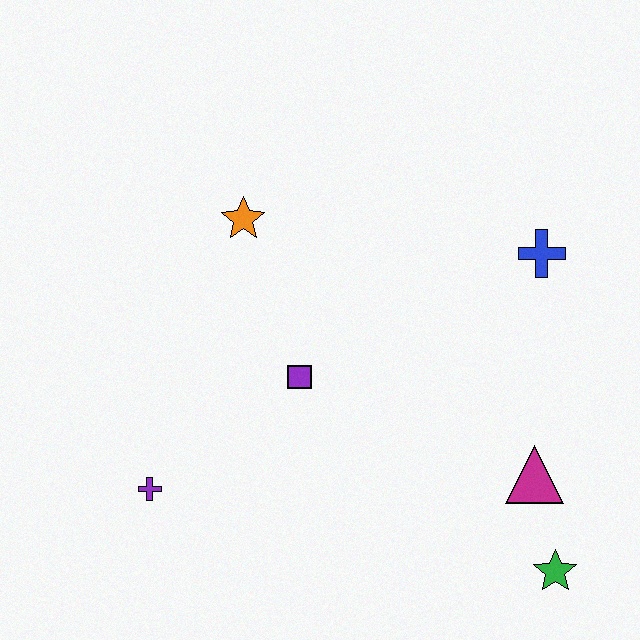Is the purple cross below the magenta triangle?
Yes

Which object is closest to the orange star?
The purple square is closest to the orange star.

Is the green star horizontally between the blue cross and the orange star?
No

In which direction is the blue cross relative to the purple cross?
The blue cross is to the right of the purple cross.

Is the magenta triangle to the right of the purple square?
Yes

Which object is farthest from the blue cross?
The purple cross is farthest from the blue cross.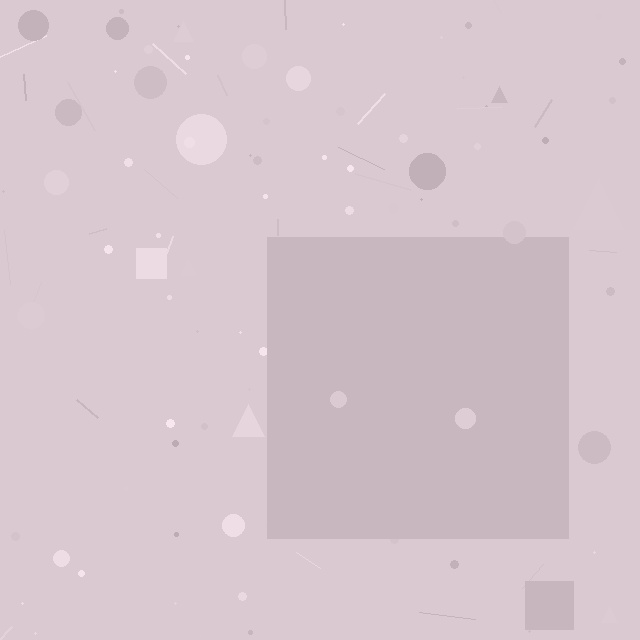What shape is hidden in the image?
A square is hidden in the image.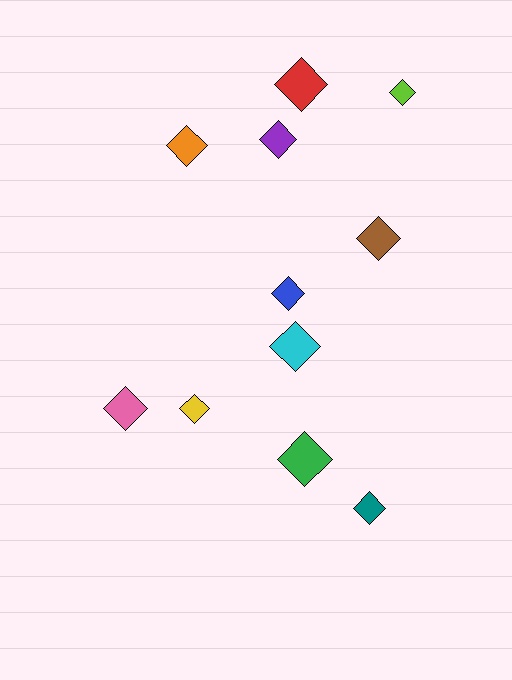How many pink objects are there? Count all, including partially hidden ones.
There is 1 pink object.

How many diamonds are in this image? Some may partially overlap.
There are 11 diamonds.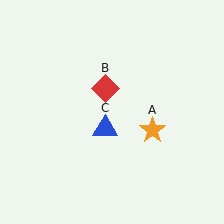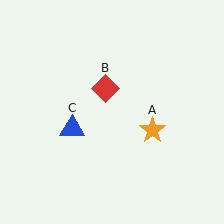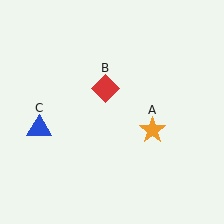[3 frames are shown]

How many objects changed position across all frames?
1 object changed position: blue triangle (object C).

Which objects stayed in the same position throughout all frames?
Orange star (object A) and red diamond (object B) remained stationary.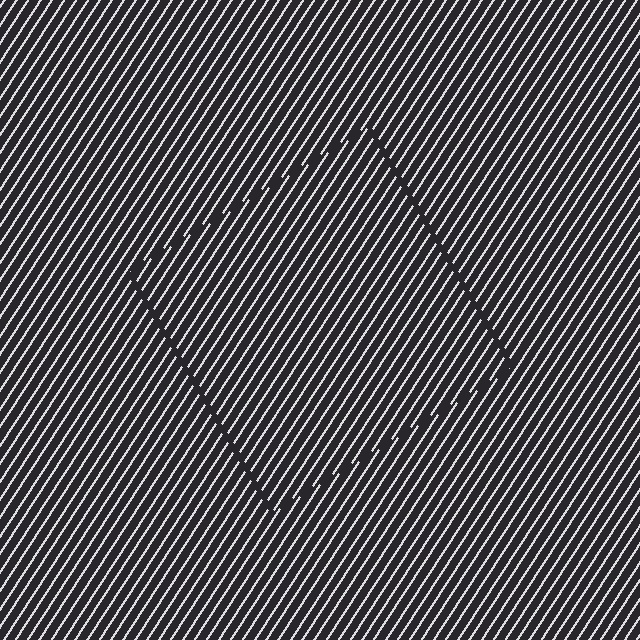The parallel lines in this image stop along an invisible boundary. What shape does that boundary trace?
An illusory square. The interior of the shape contains the same grating, shifted by half a period — the contour is defined by the phase discontinuity where line-ends from the inner and outer gratings abut.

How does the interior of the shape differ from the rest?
The interior of the shape contains the same grating, shifted by half a period — the contour is defined by the phase discontinuity where line-ends from the inner and outer gratings abut.